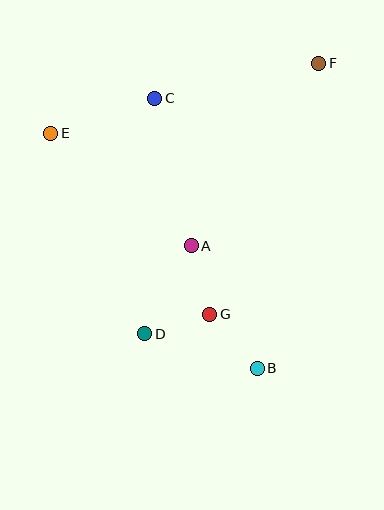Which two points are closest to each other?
Points D and G are closest to each other.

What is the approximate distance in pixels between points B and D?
The distance between B and D is approximately 118 pixels.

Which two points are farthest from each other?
Points D and F are farthest from each other.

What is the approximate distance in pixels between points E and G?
The distance between E and G is approximately 241 pixels.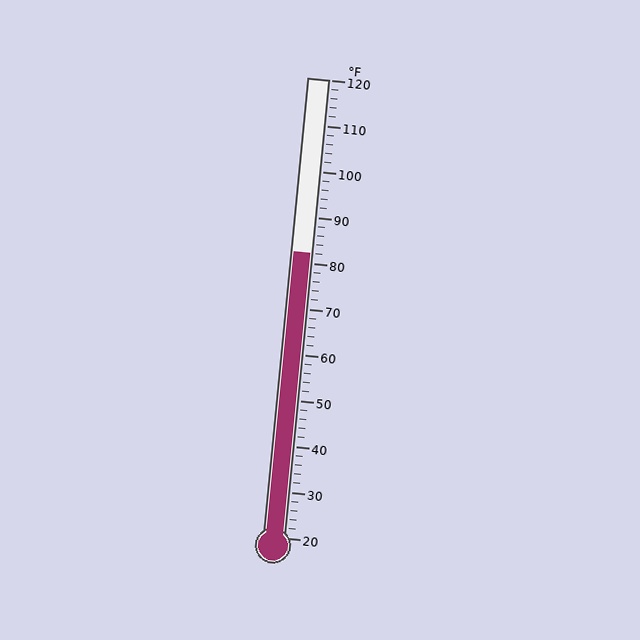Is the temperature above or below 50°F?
The temperature is above 50°F.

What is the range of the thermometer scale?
The thermometer scale ranges from 20°F to 120°F.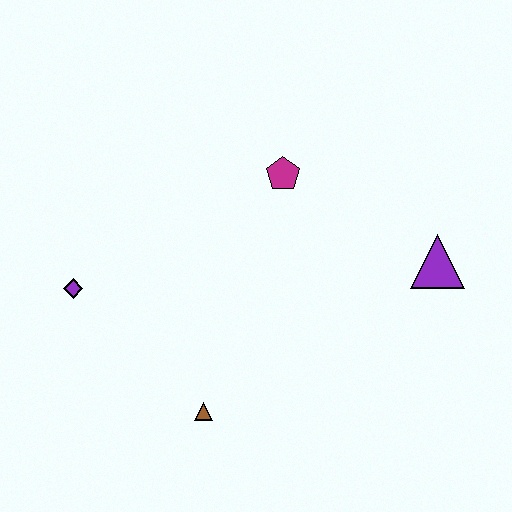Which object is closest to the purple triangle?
The magenta pentagon is closest to the purple triangle.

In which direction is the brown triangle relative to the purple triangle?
The brown triangle is to the left of the purple triangle.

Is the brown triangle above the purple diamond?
No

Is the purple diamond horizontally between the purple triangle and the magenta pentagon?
No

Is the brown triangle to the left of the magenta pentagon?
Yes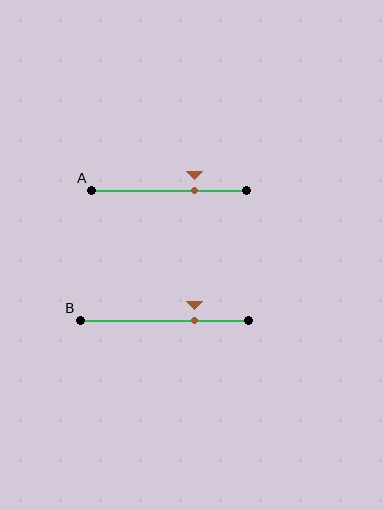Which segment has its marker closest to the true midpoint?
Segment A has its marker closest to the true midpoint.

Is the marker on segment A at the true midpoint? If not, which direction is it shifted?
No, the marker on segment A is shifted to the right by about 16% of the segment length.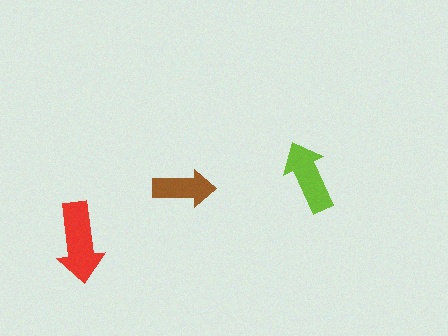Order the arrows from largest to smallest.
the red one, the lime one, the brown one.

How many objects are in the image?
There are 3 objects in the image.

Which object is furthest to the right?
The lime arrow is rightmost.